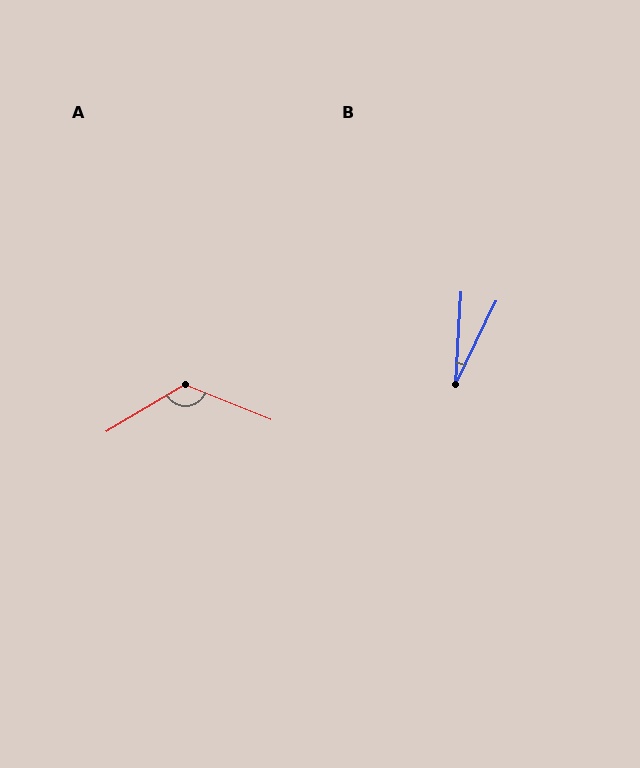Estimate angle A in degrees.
Approximately 128 degrees.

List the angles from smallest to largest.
B (23°), A (128°).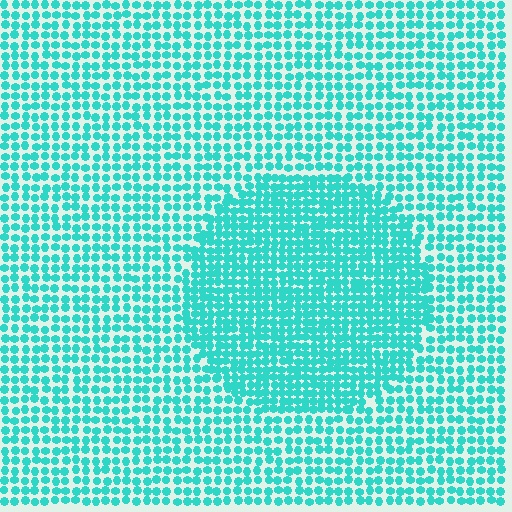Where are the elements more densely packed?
The elements are more densely packed inside the circle boundary.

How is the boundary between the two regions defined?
The boundary is defined by a change in element density (approximately 1.6x ratio). All elements are the same color, size, and shape.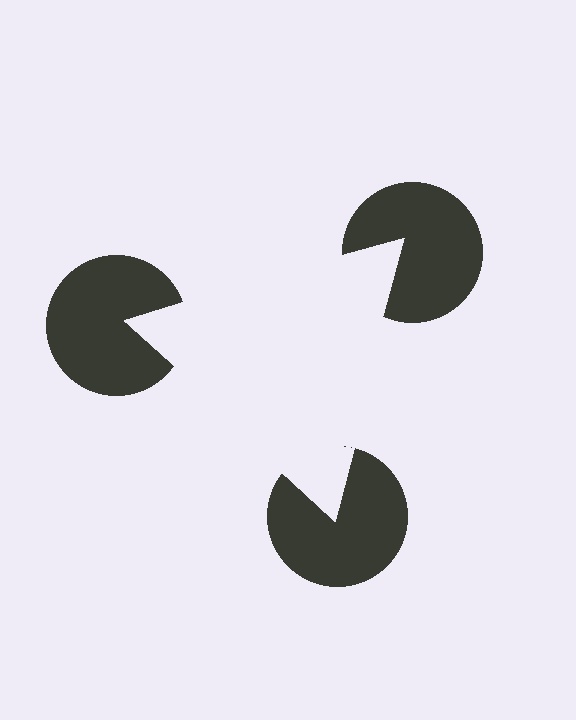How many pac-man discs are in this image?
There are 3 — one at each vertex of the illusory triangle.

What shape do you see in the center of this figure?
An illusory triangle — its edges are inferred from the aligned wedge cuts in the pac-man discs, not physically drawn.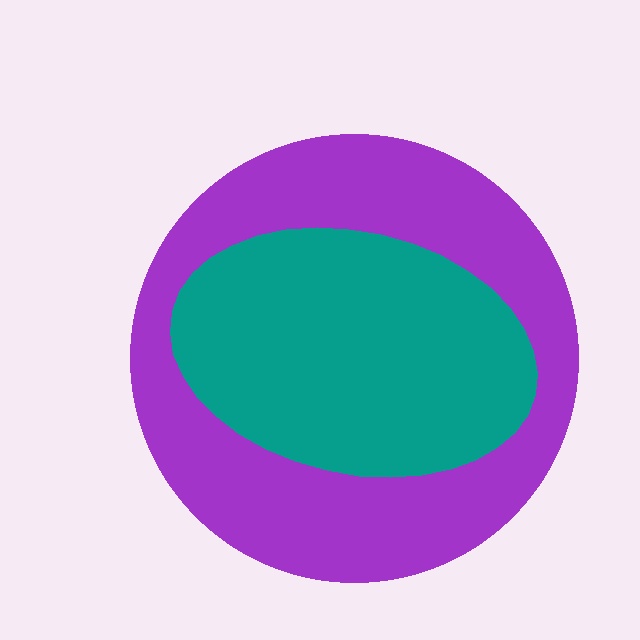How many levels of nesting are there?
2.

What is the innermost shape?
The teal ellipse.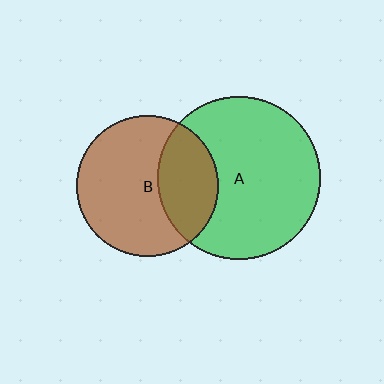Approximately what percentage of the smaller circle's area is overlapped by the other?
Approximately 30%.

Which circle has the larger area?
Circle A (green).